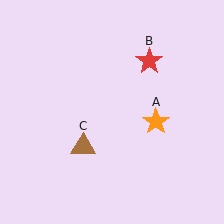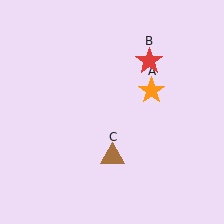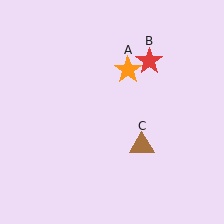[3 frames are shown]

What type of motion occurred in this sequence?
The orange star (object A), brown triangle (object C) rotated counterclockwise around the center of the scene.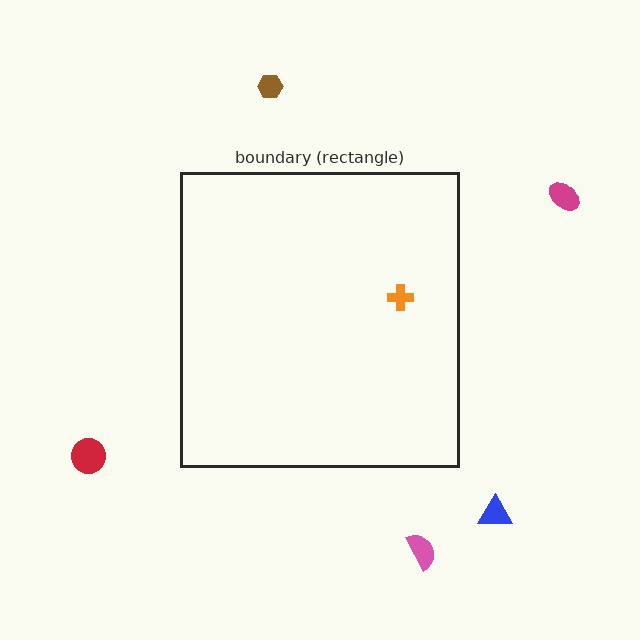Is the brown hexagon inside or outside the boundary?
Outside.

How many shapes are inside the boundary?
1 inside, 5 outside.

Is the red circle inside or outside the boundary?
Outside.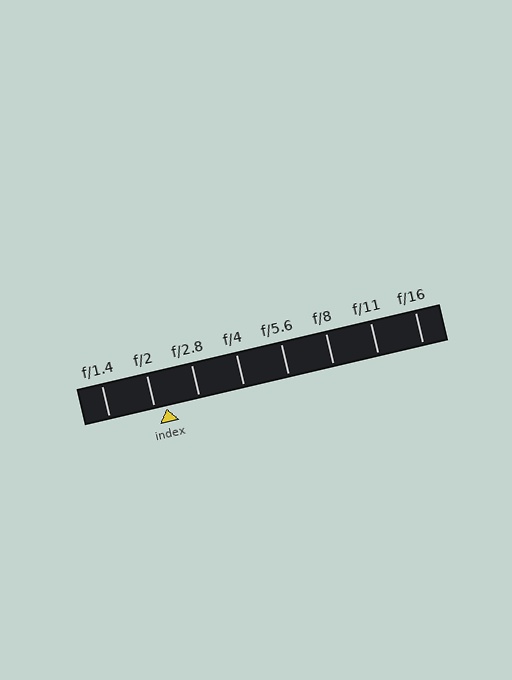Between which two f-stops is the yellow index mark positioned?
The index mark is between f/2 and f/2.8.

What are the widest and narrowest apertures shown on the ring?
The widest aperture shown is f/1.4 and the narrowest is f/16.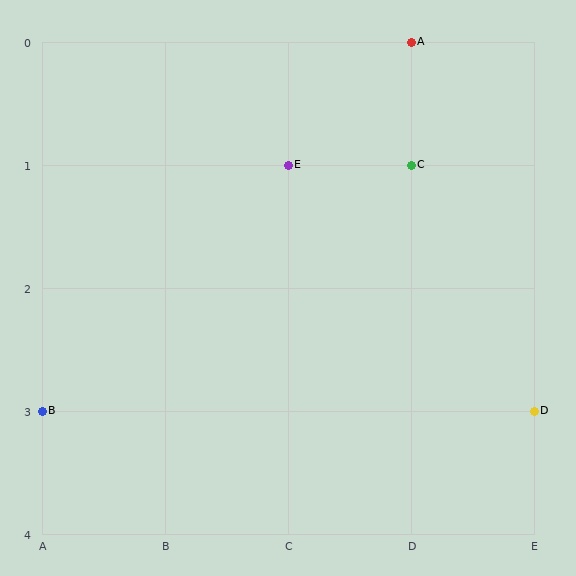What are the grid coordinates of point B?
Point B is at grid coordinates (A, 3).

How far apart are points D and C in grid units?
Points D and C are 1 column and 2 rows apart (about 2.2 grid units diagonally).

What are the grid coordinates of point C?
Point C is at grid coordinates (D, 1).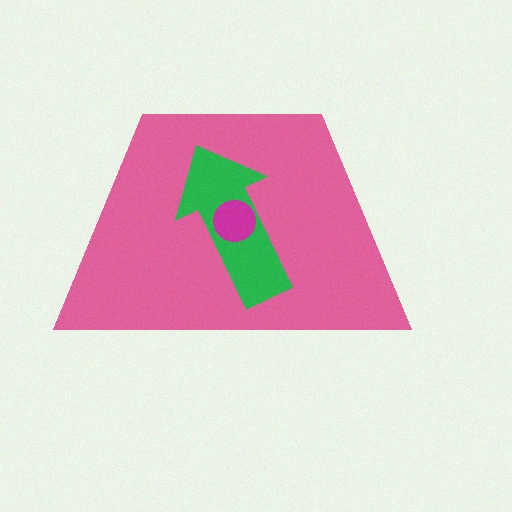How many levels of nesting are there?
3.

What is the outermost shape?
The pink trapezoid.